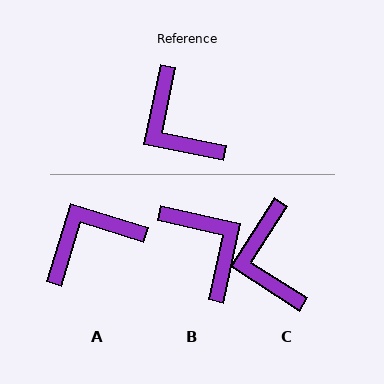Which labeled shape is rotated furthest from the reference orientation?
B, about 179 degrees away.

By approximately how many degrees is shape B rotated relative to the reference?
Approximately 179 degrees counter-clockwise.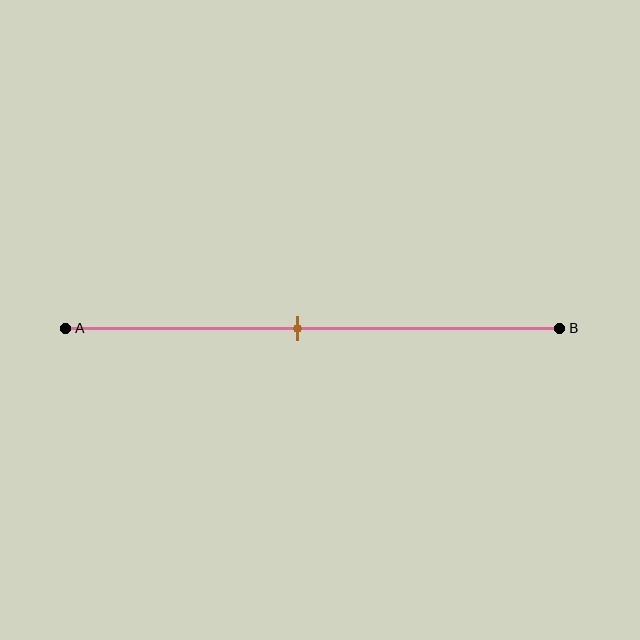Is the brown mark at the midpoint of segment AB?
No, the mark is at about 45% from A, not at the 50% midpoint.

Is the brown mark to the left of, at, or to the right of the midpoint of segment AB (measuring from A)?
The brown mark is to the left of the midpoint of segment AB.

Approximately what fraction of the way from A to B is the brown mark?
The brown mark is approximately 45% of the way from A to B.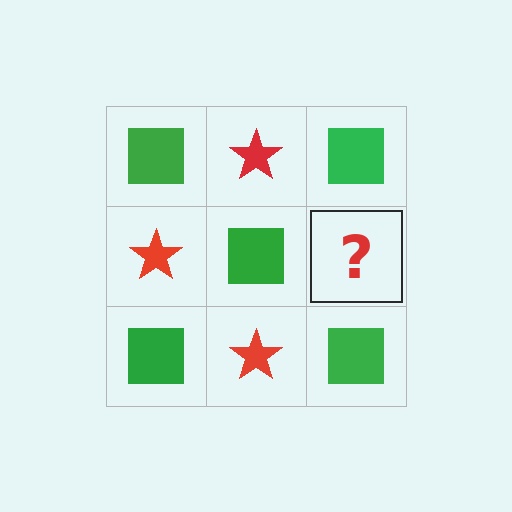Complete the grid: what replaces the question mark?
The question mark should be replaced with a red star.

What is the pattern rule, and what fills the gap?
The rule is that it alternates green square and red star in a checkerboard pattern. The gap should be filled with a red star.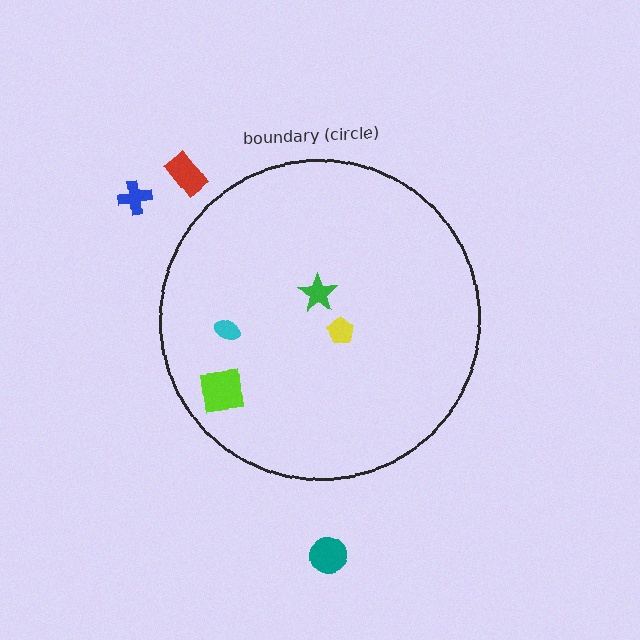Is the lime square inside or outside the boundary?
Inside.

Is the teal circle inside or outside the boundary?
Outside.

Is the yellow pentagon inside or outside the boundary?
Inside.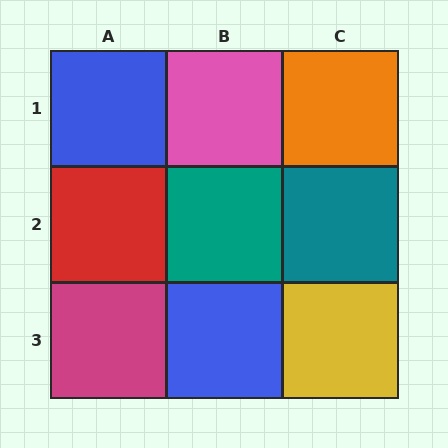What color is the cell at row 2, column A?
Red.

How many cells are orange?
1 cell is orange.